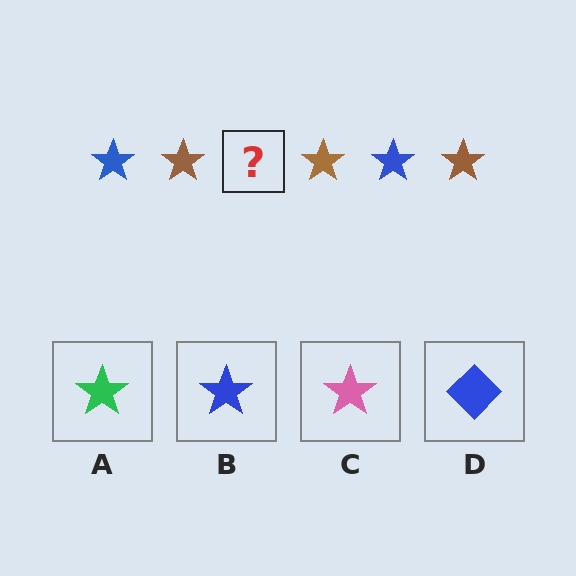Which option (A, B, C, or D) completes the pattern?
B.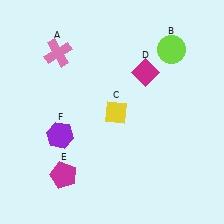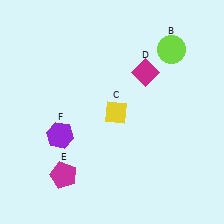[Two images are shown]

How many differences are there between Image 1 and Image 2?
There is 1 difference between the two images.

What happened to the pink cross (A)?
The pink cross (A) was removed in Image 2. It was in the top-left area of Image 1.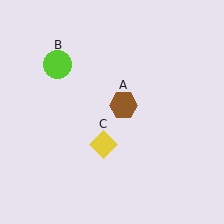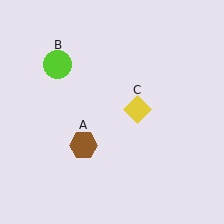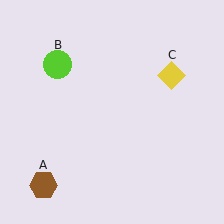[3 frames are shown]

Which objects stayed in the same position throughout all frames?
Lime circle (object B) remained stationary.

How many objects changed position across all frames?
2 objects changed position: brown hexagon (object A), yellow diamond (object C).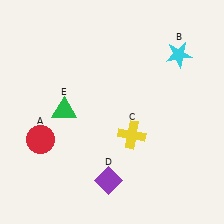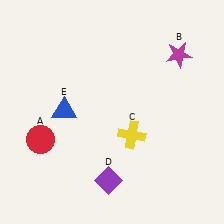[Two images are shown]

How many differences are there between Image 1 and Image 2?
There are 2 differences between the two images.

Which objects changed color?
B changed from cyan to magenta. E changed from green to blue.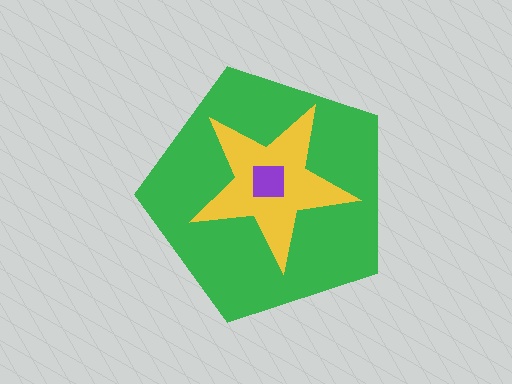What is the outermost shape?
The green pentagon.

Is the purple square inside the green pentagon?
Yes.